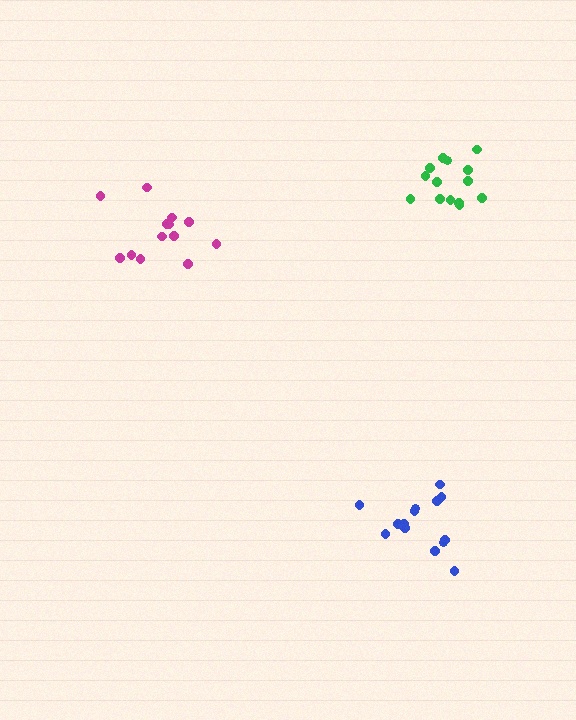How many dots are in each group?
Group 1: 14 dots, Group 2: 14 dots, Group 3: 13 dots (41 total).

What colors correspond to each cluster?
The clusters are colored: green, blue, magenta.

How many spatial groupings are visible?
There are 3 spatial groupings.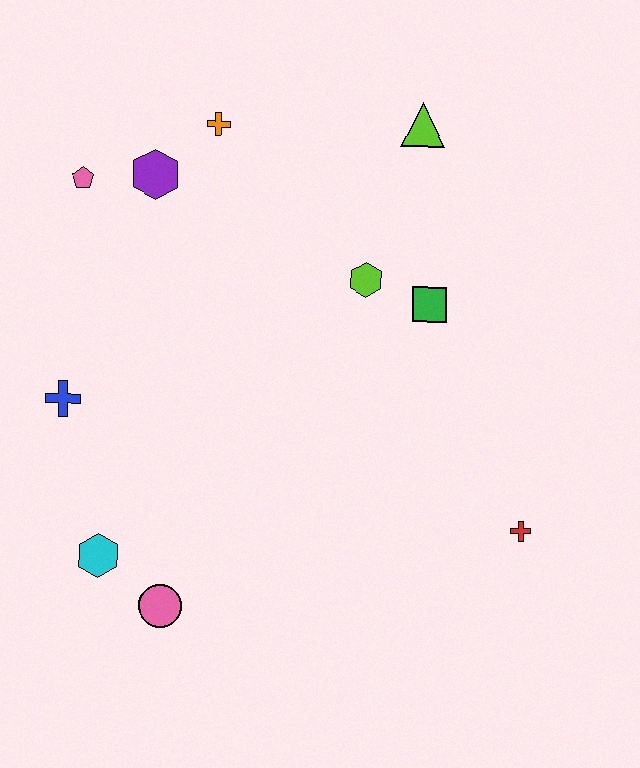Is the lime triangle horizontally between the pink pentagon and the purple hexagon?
No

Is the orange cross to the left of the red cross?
Yes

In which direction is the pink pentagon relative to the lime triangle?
The pink pentagon is to the left of the lime triangle.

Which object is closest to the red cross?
The green square is closest to the red cross.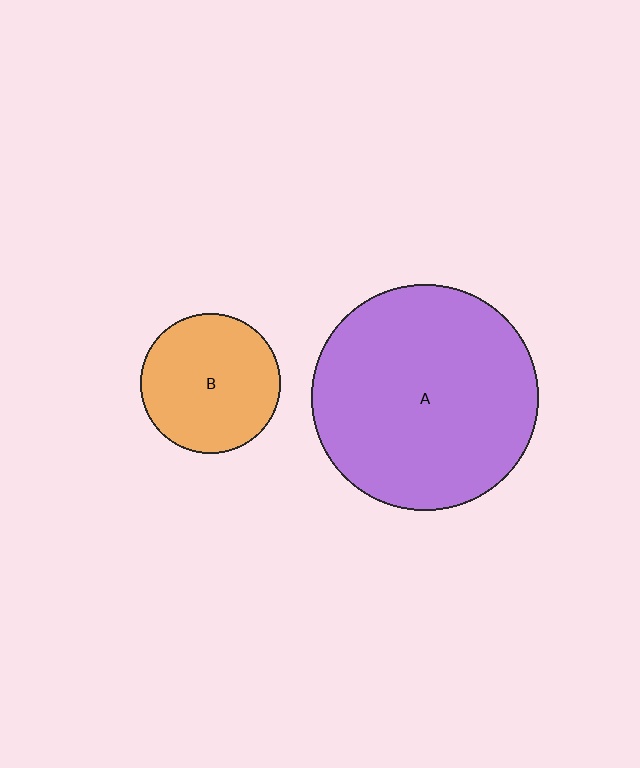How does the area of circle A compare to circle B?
Approximately 2.6 times.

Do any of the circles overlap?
No, none of the circles overlap.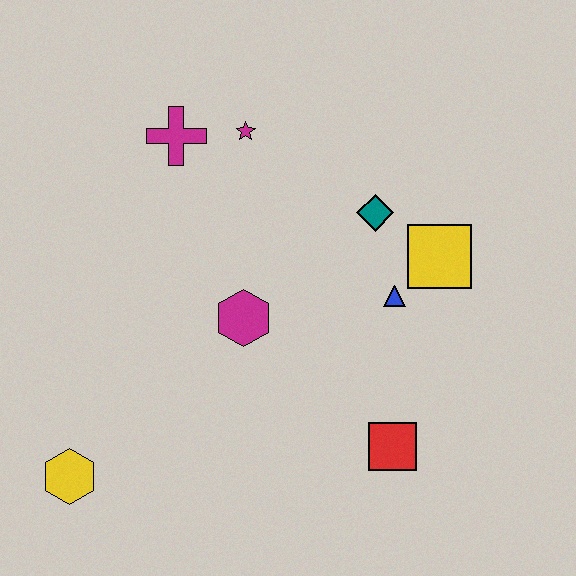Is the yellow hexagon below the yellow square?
Yes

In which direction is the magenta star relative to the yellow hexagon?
The magenta star is above the yellow hexagon.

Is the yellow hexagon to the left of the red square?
Yes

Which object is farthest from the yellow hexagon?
The yellow square is farthest from the yellow hexagon.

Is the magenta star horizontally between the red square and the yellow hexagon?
Yes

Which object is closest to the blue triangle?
The yellow square is closest to the blue triangle.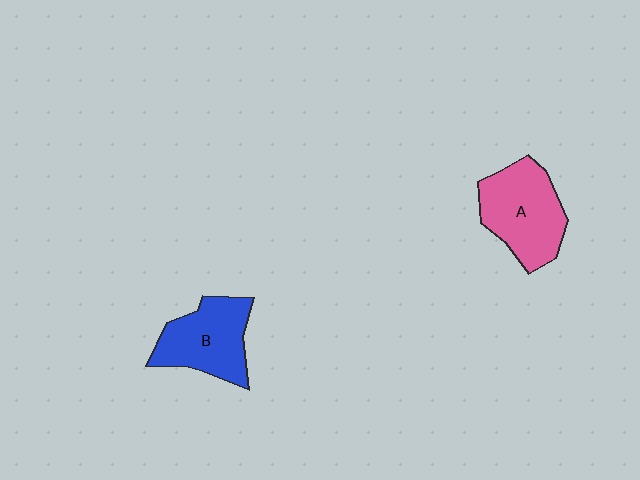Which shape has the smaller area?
Shape B (blue).